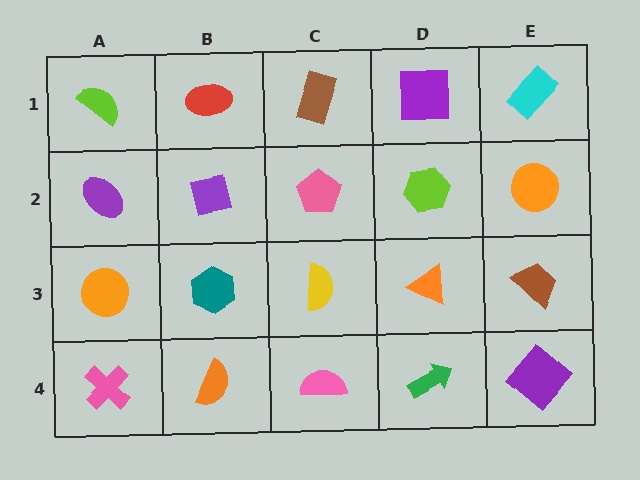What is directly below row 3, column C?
A pink semicircle.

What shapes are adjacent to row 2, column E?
A cyan rectangle (row 1, column E), a brown trapezoid (row 3, column E), a lime hexagon (row 2, column D).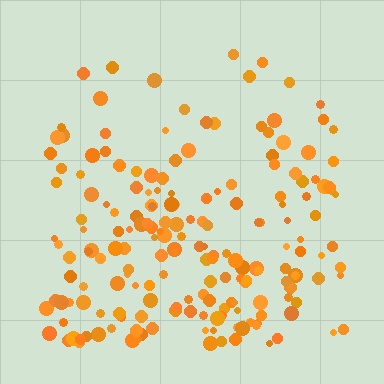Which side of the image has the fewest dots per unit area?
The top.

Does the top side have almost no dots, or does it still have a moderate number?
Still a moderate number, just noticeably fewer than the bottom.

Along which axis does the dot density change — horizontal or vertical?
Vertical.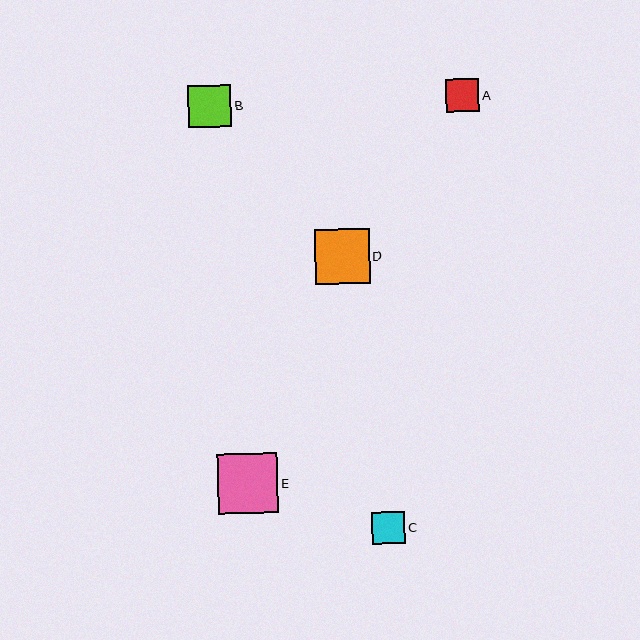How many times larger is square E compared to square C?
Square E is approximately 1.8 times the size of square C.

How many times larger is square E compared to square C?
Square E is approximately 1.8 times the size of square C.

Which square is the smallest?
Square C is the smallest with a size of approximately 33 pixels.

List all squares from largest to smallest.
From largest to smallest: E, D, B, A, C.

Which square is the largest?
Square E is the largest with a size of approximately 60 pixels.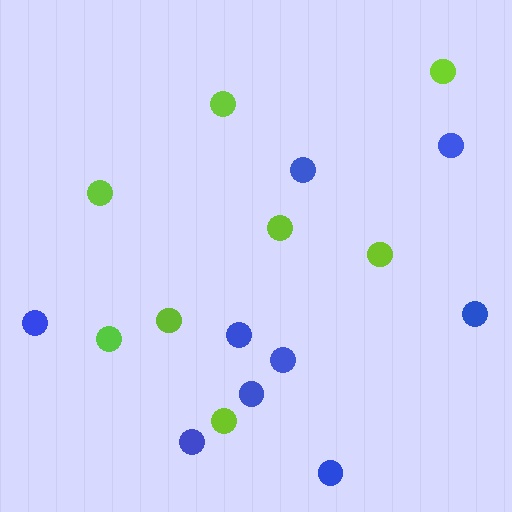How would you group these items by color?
There are 2 groups: one group of blue circles (9) and one group of lime circles (8).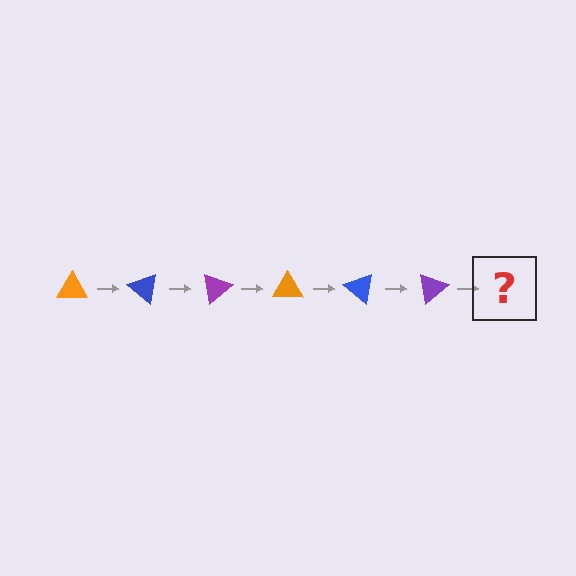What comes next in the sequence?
The next element should be an orange triangle, rotated 240 degrees from the start.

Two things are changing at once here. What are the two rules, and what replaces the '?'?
The two rules are that it rotates 40 degrees each step and the color cycles through orange, blue, and purple. The '?' should be an orange triangle, rotated 240 degrees from the start.